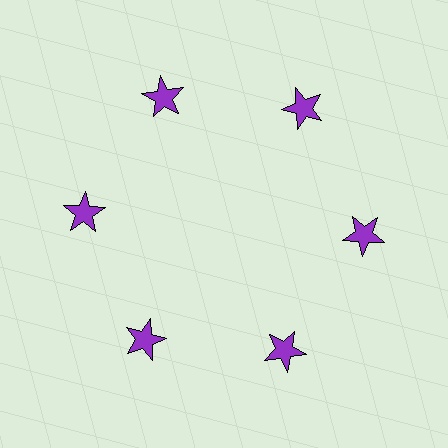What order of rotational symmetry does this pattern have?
This pattern has 6-fold rotational symmetry.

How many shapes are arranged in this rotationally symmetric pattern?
There are 6 shapes, arranged in 6 groups of 1.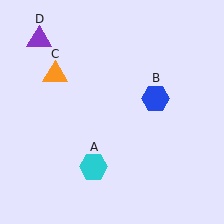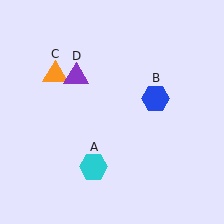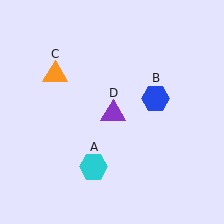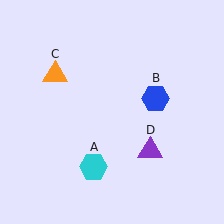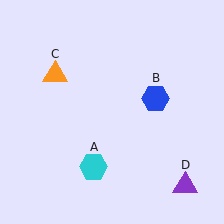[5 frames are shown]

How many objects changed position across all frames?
1 object changed position: purple triangle (object D).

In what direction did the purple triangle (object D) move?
The purple triangle (object D) moved down and to the right.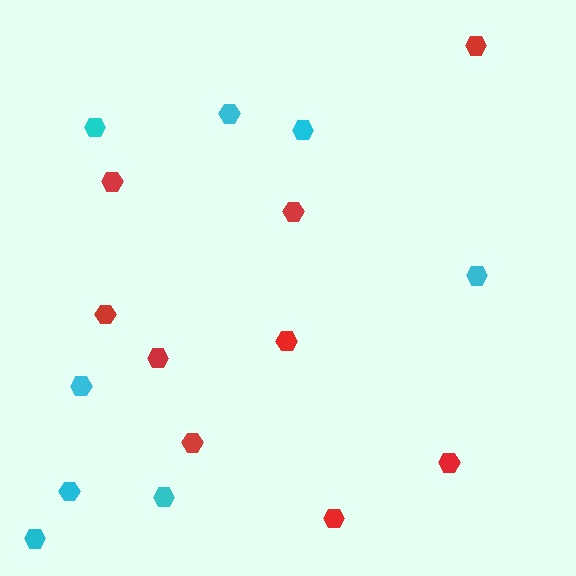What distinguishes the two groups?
There are 2 groups: one group of cyan hexagons (8) and one group of red hexagons (9).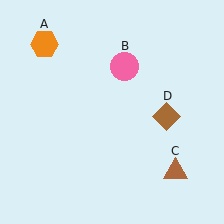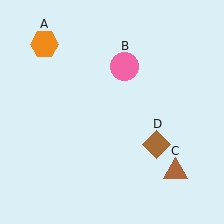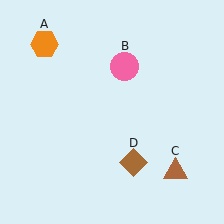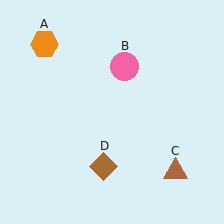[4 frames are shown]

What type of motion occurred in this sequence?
The brown diamond (object D) rotated clockwise around the center of the scene.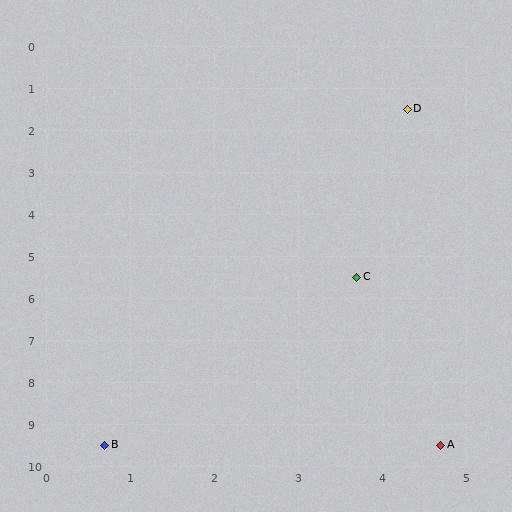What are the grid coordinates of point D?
Point D is at approximately (4.3, 1.5).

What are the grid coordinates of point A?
Point A is at approximately (4.7, 9.5).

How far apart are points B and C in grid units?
Points B and C are about 5.0 grid units apart.